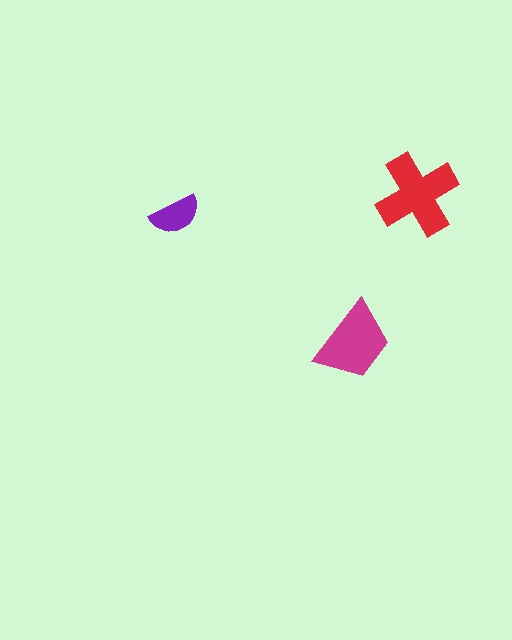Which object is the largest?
The red cross.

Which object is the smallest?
The purple semicircle.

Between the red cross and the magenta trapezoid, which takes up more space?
The red cross.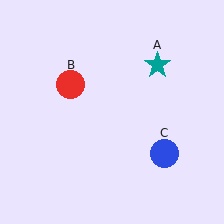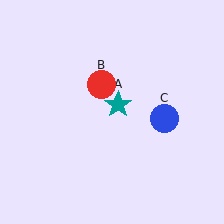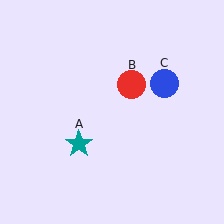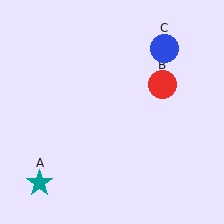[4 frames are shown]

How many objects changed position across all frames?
3 objects changed position: teal star (object A), red circle (object B), blue circle (object C).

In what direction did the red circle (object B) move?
The red circle (object B) moved right.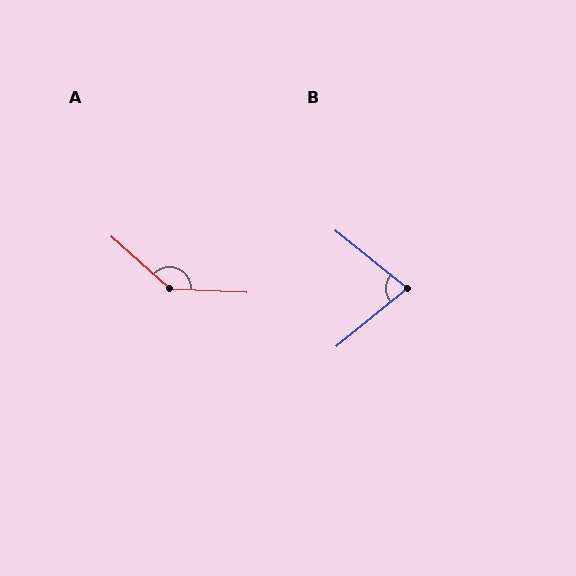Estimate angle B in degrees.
Approximately 78 degrees.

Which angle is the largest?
A, at approximately 141 degrees.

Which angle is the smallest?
B, at approximately 78 degrees.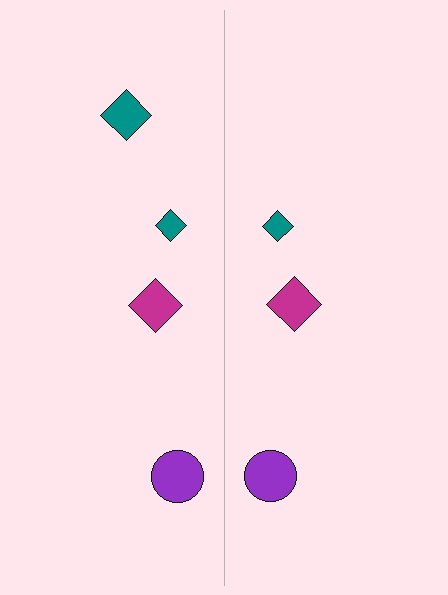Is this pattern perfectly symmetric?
No, the pattern is not perfectly symmetric. A teal diamond is missing from the right side.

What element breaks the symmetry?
A teal diamond is missing from the right side.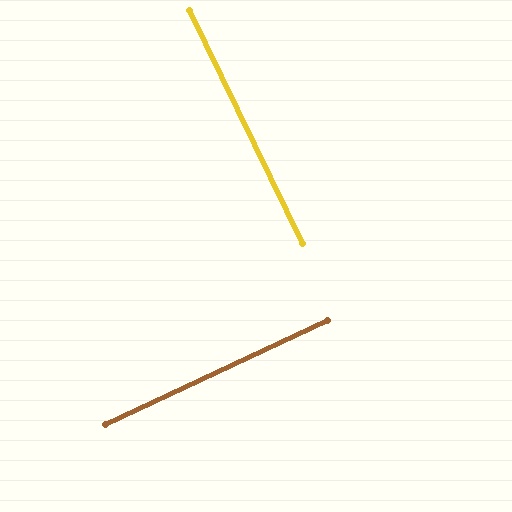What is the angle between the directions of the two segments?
Approximately 89 degrees.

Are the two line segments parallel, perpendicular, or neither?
Perpendicular — they meet at approximately 89°.